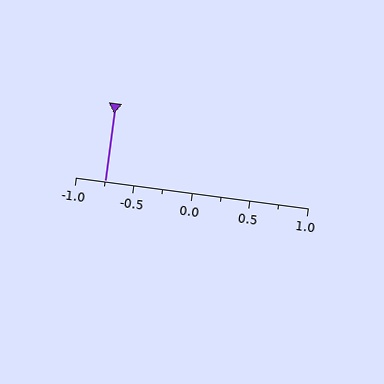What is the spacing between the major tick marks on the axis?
The major ticks are spaced 0.5 apart.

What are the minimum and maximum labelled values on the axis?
The axis runs from -1.0 to 1.0.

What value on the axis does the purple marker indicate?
The marker indicates approximately -0.75.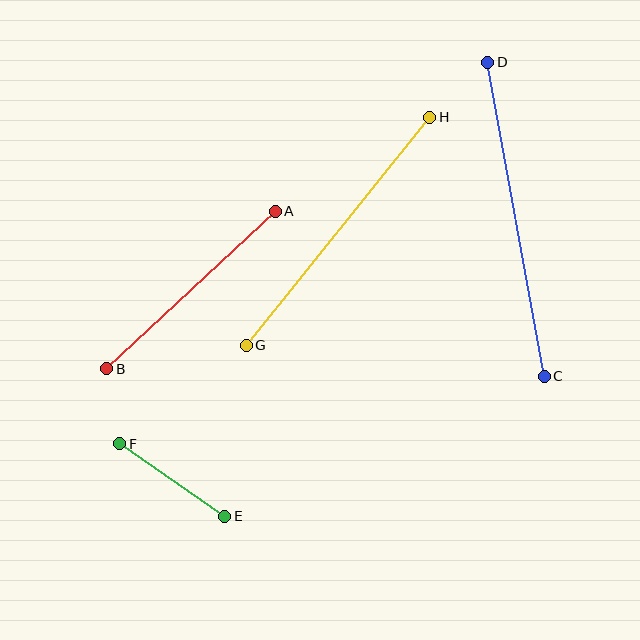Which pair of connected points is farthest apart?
Points C and D are farthest apart.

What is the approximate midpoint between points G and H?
The midpoint is at approximately (338, 231) pixels.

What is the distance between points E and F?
The distance is approximately 128 pixels.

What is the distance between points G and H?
The distance is approximately 293 pixels.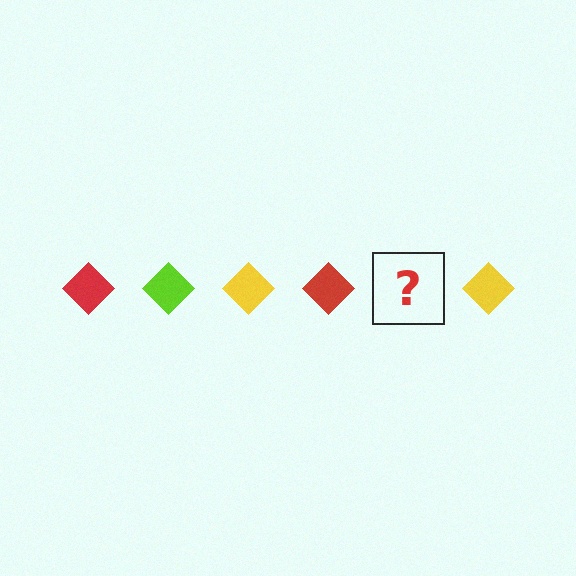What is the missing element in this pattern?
The missing element is a lime diamond.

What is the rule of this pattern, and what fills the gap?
The rule is that the pattern cycles through red, lime, yellow diamonds. The gap should be filled with a lime diamond.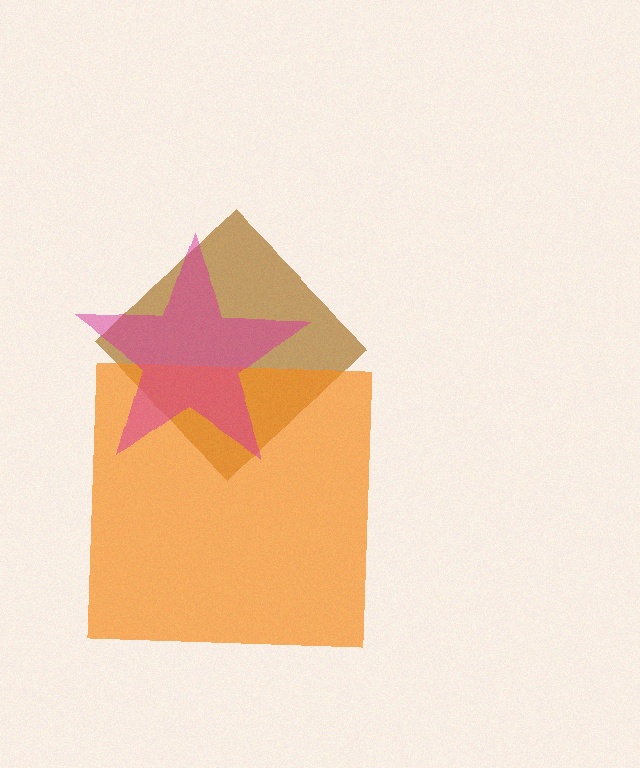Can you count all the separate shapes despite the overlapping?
Yes, there are 3 separate shapes.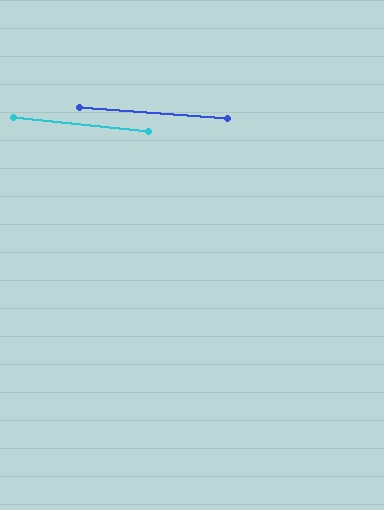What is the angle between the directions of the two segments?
Approximately 2 degrees.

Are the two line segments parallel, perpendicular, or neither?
Parallel — their directions differ by only 1.6°.